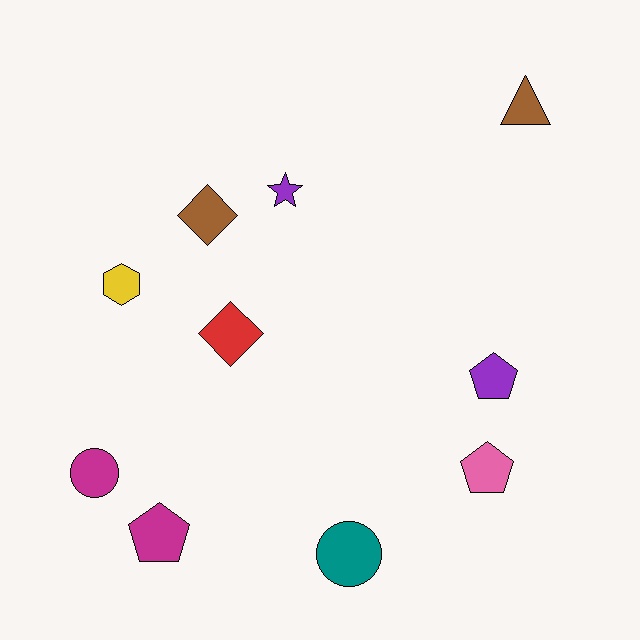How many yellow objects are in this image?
There is 1 yellow object.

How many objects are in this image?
There are 10 objects.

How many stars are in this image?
There is 1 star.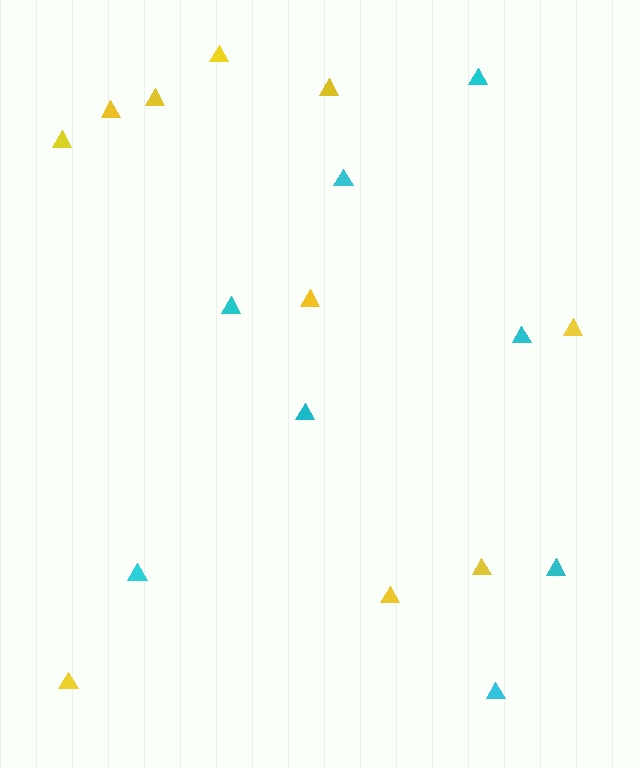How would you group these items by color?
There are 2 groups: one group of yellow triangles (10) and one group of cyan triangles (8).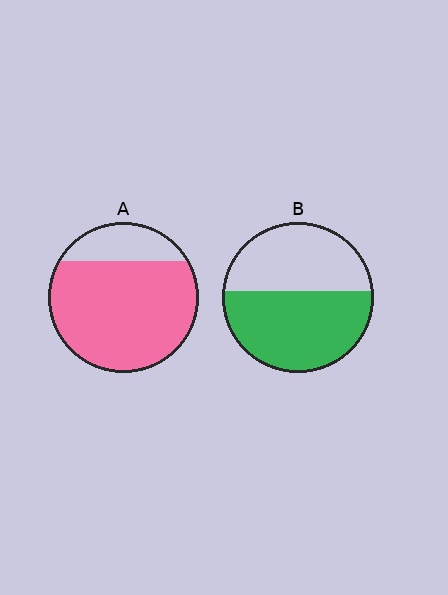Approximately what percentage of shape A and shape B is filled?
A is approximately 80% and B is approximately 55%.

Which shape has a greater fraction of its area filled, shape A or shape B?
Shape A.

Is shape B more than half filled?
Yes.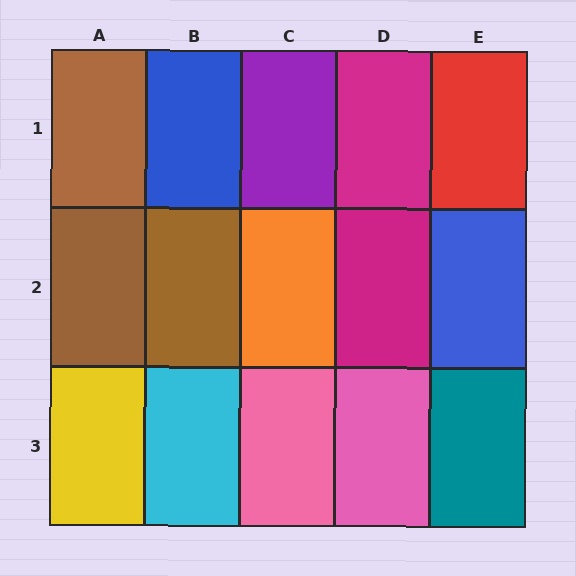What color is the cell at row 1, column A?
Brown.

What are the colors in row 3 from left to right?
Yellow, cyan, pink, pink, teal.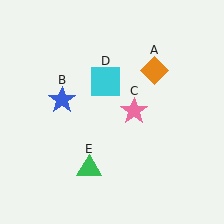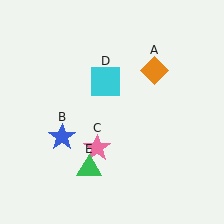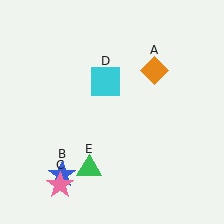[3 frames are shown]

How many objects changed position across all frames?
2 objects changed position: blue star (object B), pink star (object C).